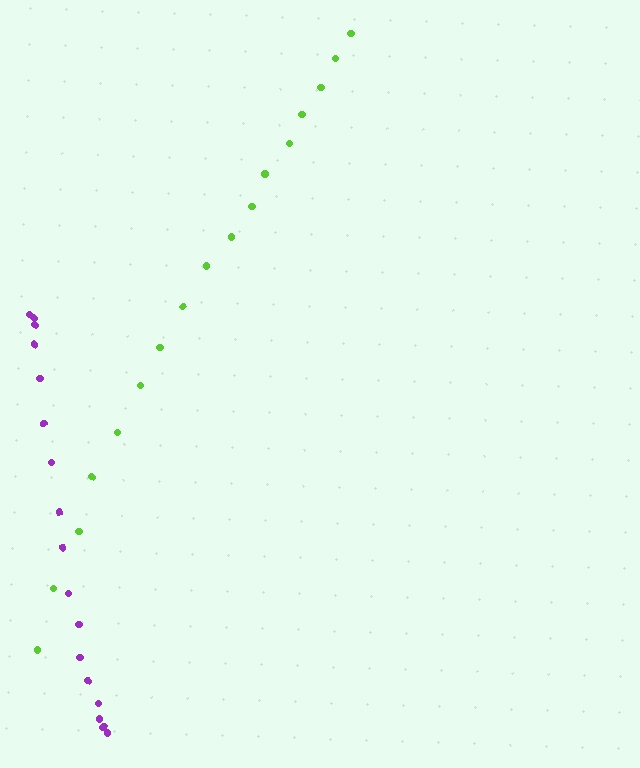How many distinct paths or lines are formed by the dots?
There are 2 distinct paths.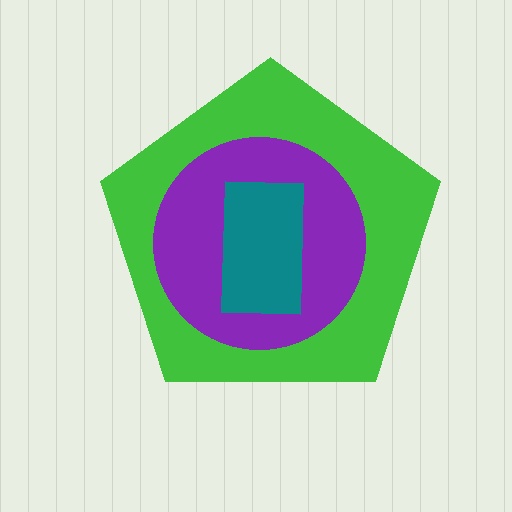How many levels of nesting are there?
3.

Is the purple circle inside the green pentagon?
Yes.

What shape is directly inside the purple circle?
The teal rectangle.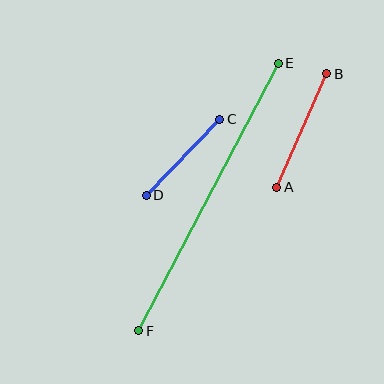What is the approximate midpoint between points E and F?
The midpoint is at approximately (209, 197) pixels.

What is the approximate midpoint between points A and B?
The midpoint is at approximately (302, 130) pixels.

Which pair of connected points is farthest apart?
Points E and F are farthest apart.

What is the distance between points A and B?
The distance is approximately 124 pixels.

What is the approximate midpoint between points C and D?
The midpoint is at approximately (183, 157) pixels.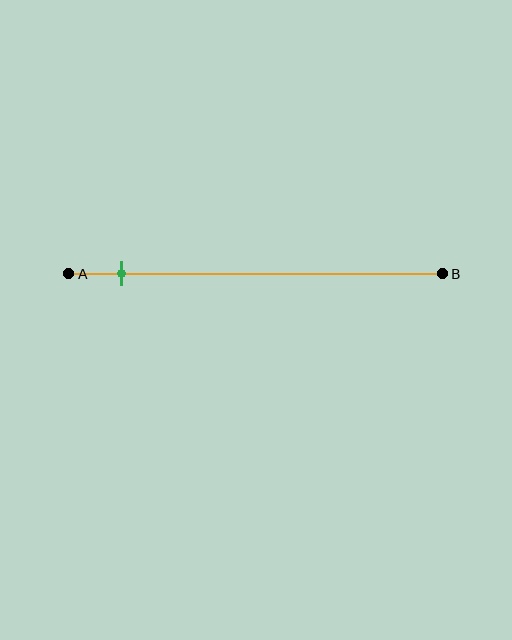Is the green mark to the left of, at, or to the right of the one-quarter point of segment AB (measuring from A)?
The green mark is to the left of the one-quarter point of segment AB.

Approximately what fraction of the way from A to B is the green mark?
The green mark is approximately 15% of the way from A to B.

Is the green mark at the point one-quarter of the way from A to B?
No, the mark is at about 15% from A, not at the 25% one-quarter point.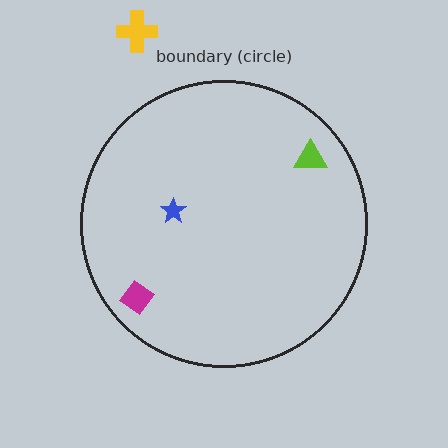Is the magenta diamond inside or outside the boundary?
Inside.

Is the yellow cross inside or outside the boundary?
Outside.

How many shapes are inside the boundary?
3 inside, 1 outside.